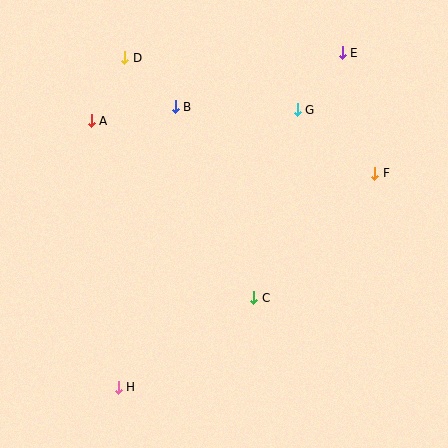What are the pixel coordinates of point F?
Point F is at (375, 173).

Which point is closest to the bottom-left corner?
Point H is closest to the bottom-left corner.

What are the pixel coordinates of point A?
Point A is at (91, 121).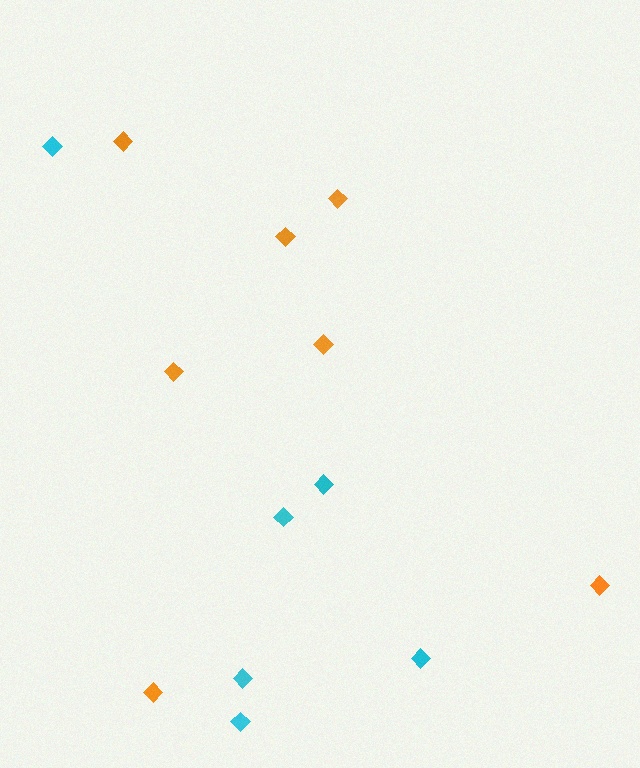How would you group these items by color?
There are 2 groups: one group of orange diamonds (7) and one group of cyan diamonds (6).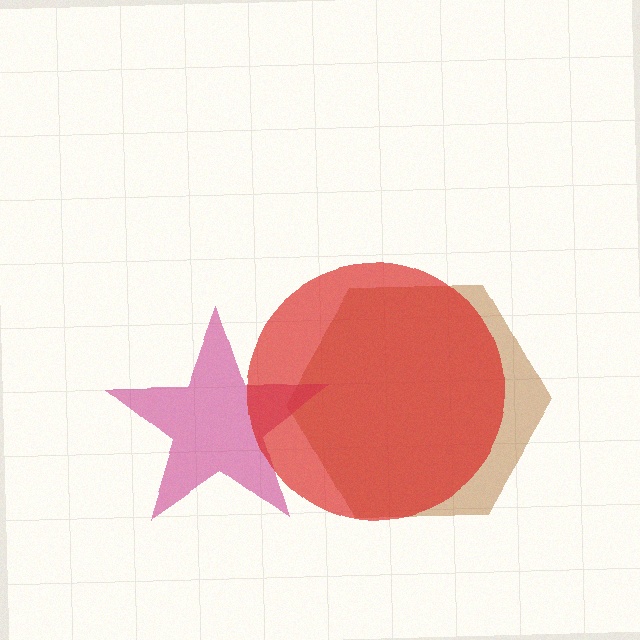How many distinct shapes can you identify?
There are 3 distinct shapes: a brown hexagon, a magenta star, a red circle.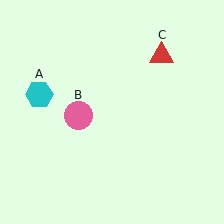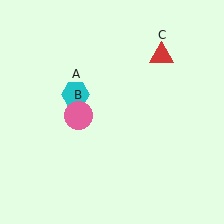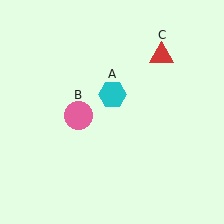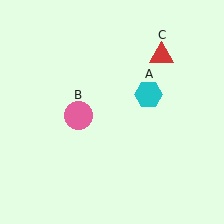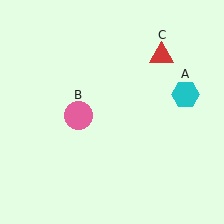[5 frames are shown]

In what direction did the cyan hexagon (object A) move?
The cyan hexagon (object A) moved right.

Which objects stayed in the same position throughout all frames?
Pink circle (object B) and red triangle (object C) remained stationary.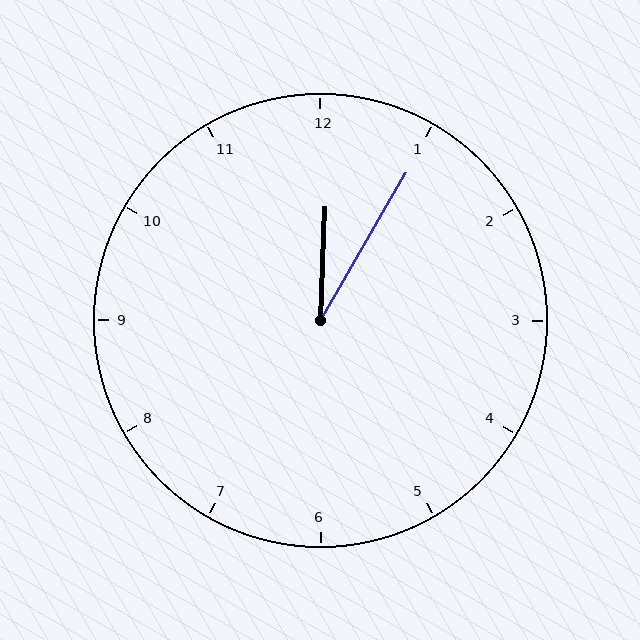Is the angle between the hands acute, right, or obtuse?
It is acute.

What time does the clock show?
12:05.